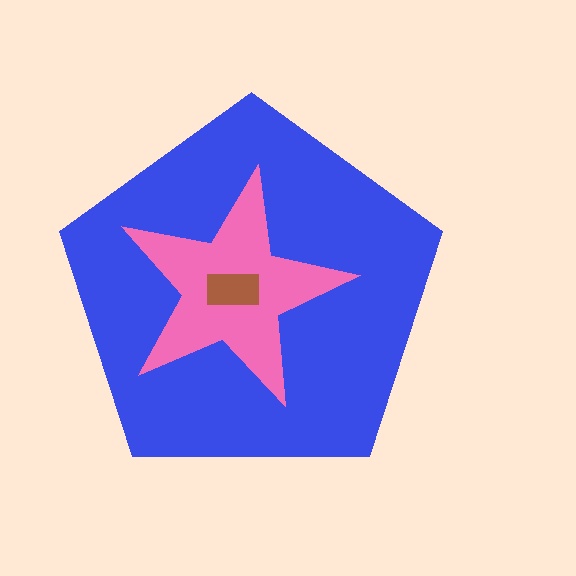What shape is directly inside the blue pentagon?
The pink star.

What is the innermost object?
The brown rectangle.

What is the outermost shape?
The blue pentagon.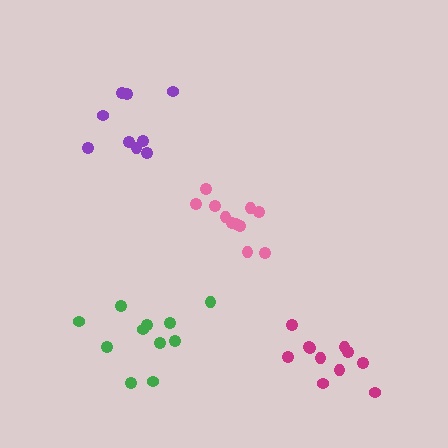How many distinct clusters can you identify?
There are 4 distinct clusters.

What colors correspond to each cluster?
The clusters are colored: purple, pink, magenta, green.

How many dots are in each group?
Group 1: 9 dots, Group 2: 11 dots, Group 3: 11 dots, Group 4: 11 dots (42 total).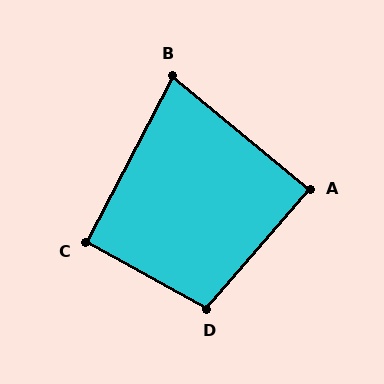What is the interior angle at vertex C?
Approximately 91 degrees (approximately right).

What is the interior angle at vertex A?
Approximately 89 degrees (approximately right).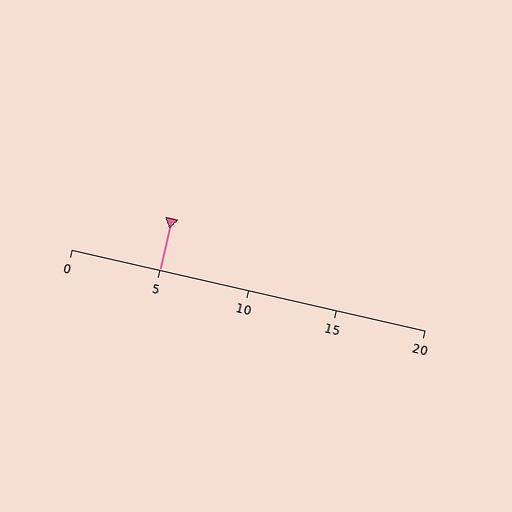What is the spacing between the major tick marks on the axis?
The major ticks are spaced 5 apart.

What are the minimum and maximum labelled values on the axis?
The axis runs from 0 to 20.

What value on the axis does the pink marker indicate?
The marker indicates approximately 5.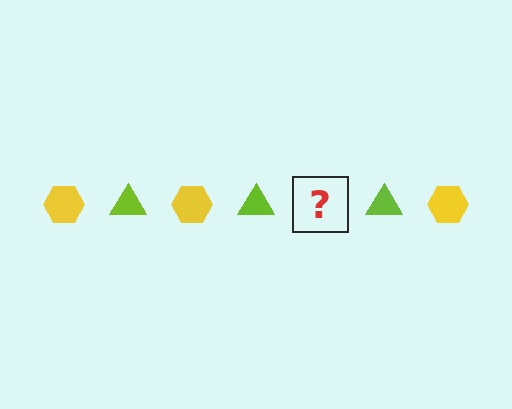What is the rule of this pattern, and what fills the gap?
The rule is that the pattern alternates between yellow hexagon and lime triangle. The gap should be filled with a yellow hexagon.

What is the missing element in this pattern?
The missing element is a yellow hexagon.